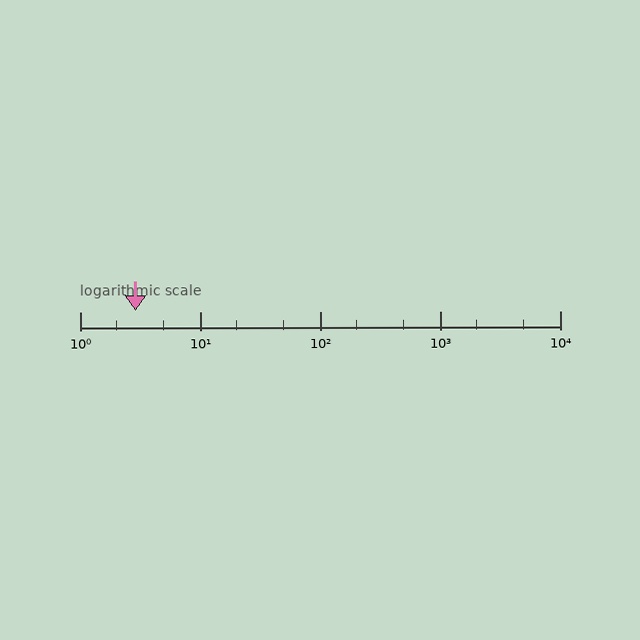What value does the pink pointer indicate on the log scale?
The pointer indicates approximately 2.9.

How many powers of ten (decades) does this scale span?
The scale spans 4 decades, from 1 to 10000.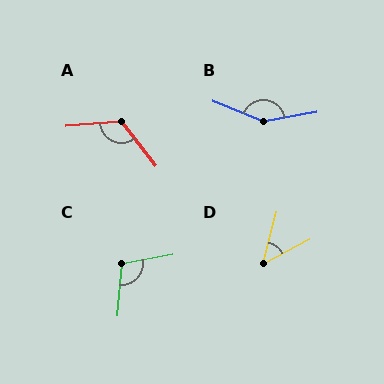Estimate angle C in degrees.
Approximately 106 degrees.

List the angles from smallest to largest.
D (48°), C (106°), A (123°), B (148°).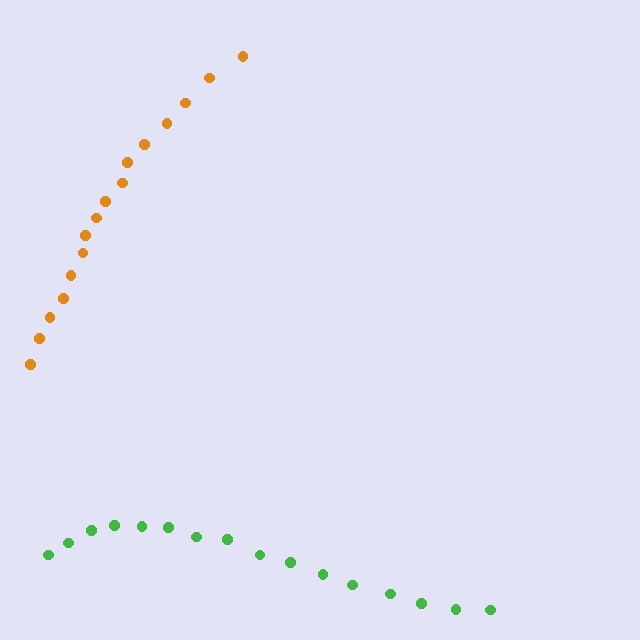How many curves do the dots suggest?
There are 2 distinct paths.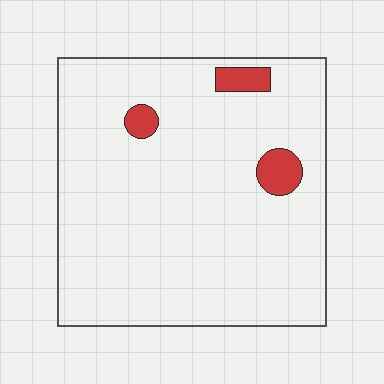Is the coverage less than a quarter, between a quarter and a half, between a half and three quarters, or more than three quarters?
Less than a quarter.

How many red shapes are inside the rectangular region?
3.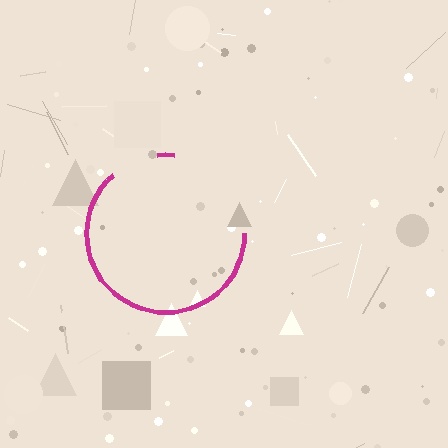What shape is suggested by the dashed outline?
The dashed outline suggests a circle.